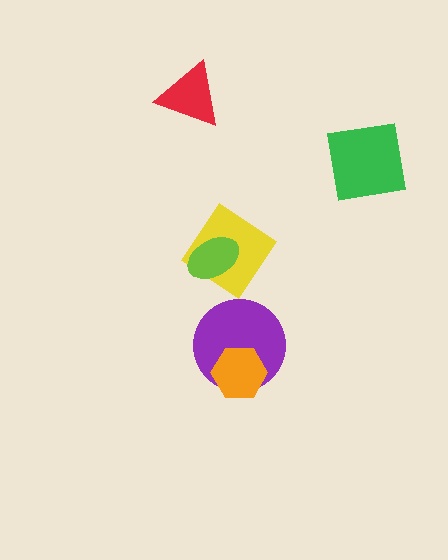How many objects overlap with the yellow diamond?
1 object overlaps with the yellow diamond.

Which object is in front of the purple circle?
The orange hexagon is in front of the purple circle.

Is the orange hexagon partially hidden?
No, no other shape covers it.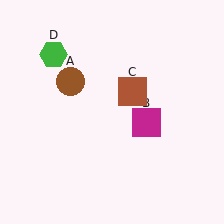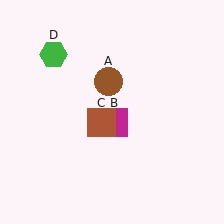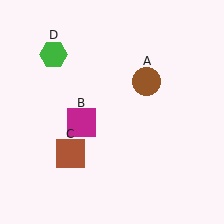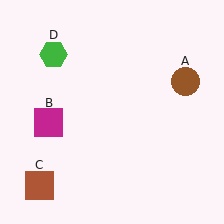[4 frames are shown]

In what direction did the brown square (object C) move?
The brown square (object C) moved down and to the left.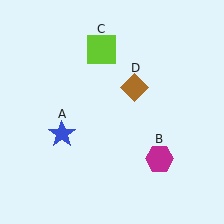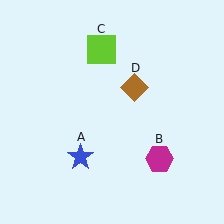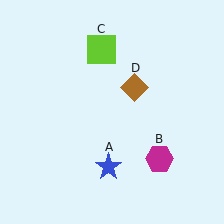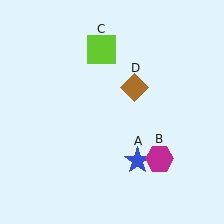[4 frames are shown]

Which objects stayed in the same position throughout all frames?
Magenta hexagon (object B) and lime square (object C) and brown diamond (object D) remained stationary.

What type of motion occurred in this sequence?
The blue star (object A) rotated counterclockwise around the center of the scene.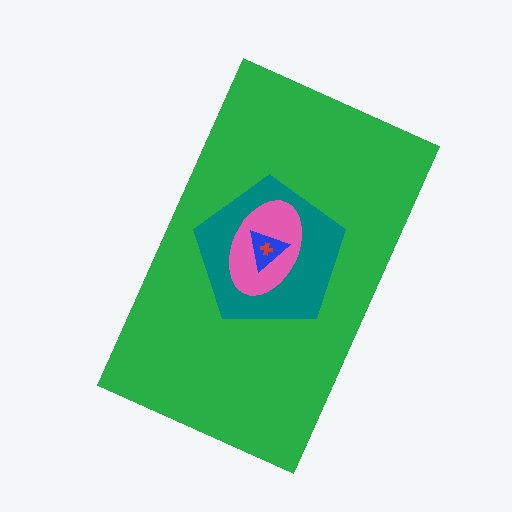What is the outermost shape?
The green rectangle.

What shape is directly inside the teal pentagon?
The pink ellipse.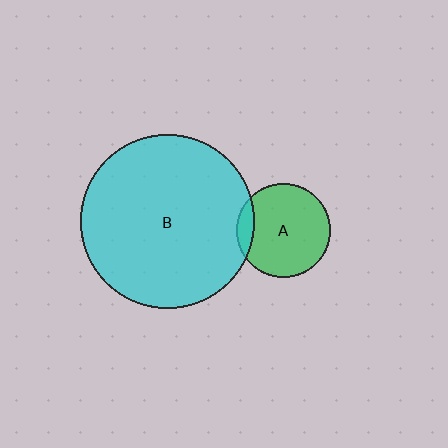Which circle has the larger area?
Circle B (cyan).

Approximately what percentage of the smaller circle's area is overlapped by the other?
Approximately 10%.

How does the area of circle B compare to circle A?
Approximately 3.4 times.